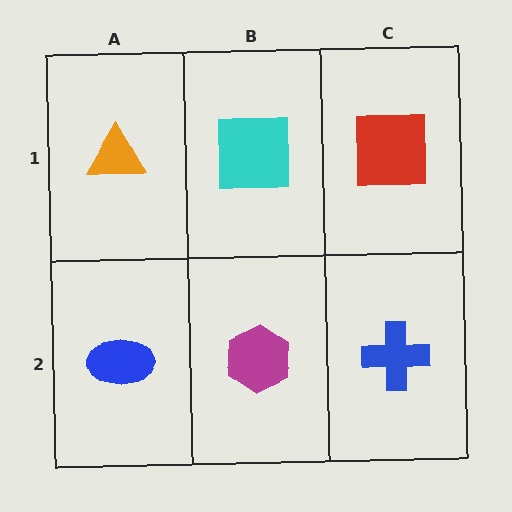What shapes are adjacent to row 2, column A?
An orange triangle (row 1, column A), a magenta hexagon (row 2, column B).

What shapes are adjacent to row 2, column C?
A red square (row 1, column C), a magenta hexagon (row 2, column B).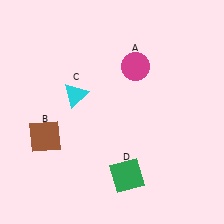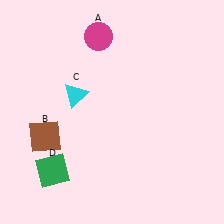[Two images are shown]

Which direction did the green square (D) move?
The green square (D) moved left.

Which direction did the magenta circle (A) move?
The magenta circle (A) moved left.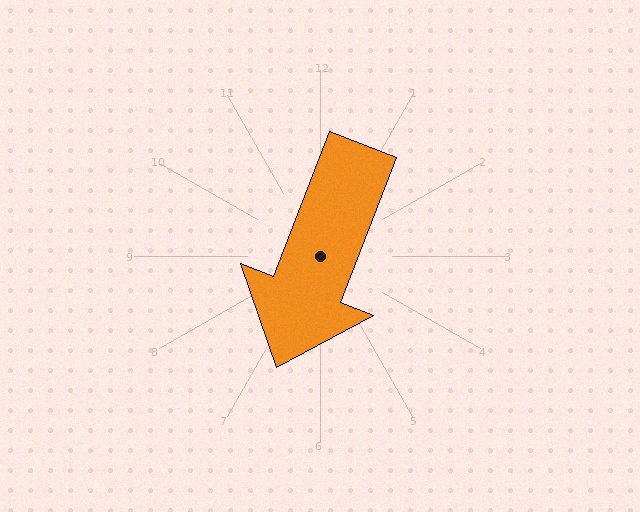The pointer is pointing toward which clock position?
Roughly 7 o'clock.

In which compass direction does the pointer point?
South.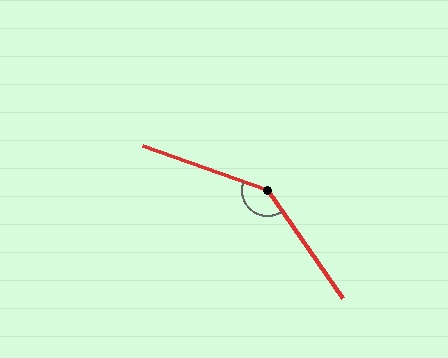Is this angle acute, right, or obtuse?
It is obtuse.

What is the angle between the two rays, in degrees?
Approximately 145 degrees.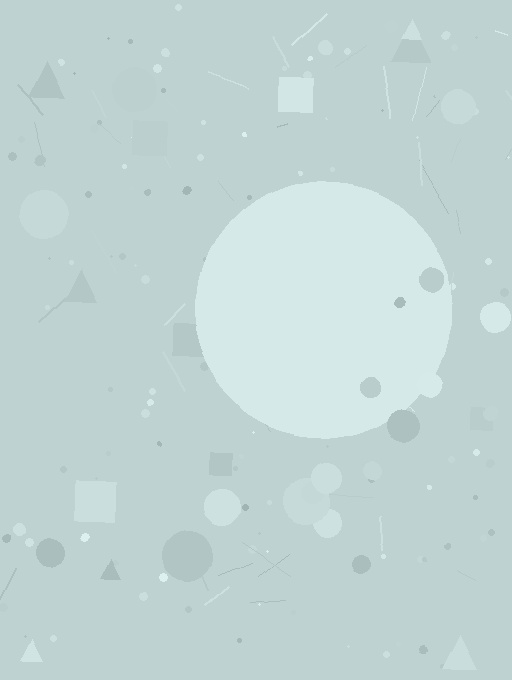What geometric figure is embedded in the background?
A circle is embedded in the background.